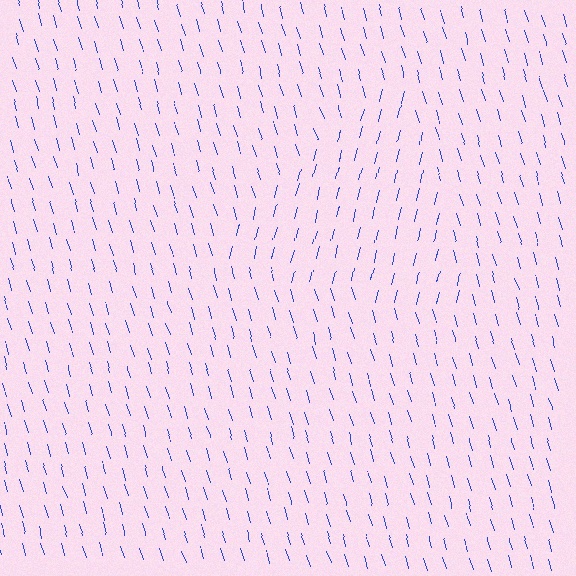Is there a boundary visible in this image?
Yes, there is a texture boundary formed by a change in line orientation.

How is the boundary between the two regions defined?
The boundary is defined purely by a change in line orientation (approximately 30 degrees difference). All lines are the same color and thickness.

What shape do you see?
I see a triangle.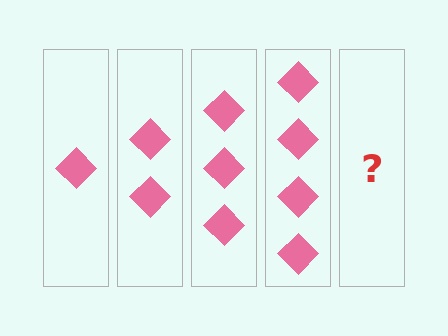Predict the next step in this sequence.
The next step is 5 diamonds.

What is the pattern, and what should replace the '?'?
The pattern is that each step adds one more diamond. The '?' should be 5 diamonds.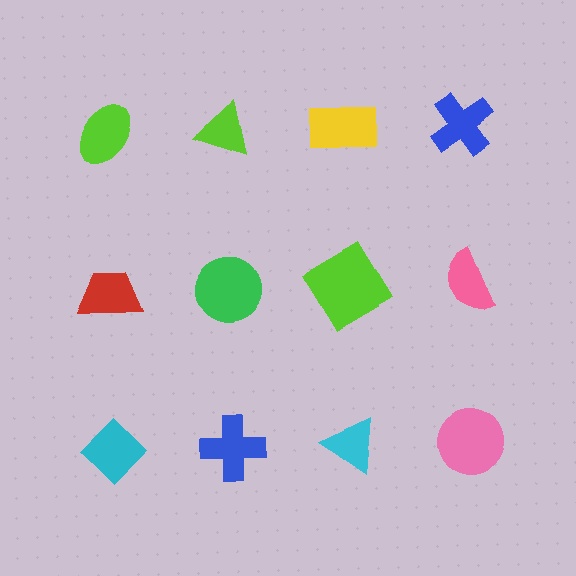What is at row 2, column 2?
A green circle.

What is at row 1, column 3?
A yellow rectangle.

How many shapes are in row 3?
4 shapes.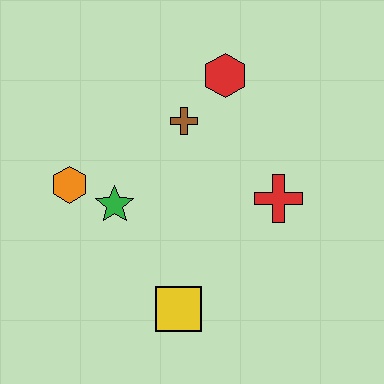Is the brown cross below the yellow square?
No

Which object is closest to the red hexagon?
The brown cross is closest to the red hexagon.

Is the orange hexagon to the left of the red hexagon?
Yes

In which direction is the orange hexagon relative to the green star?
The orange hexagon is to the left of the green star.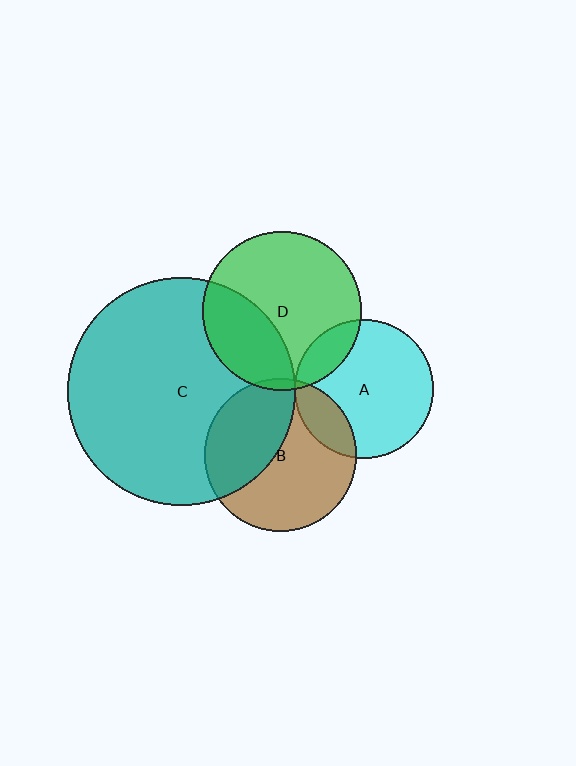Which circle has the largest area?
Circle C (teal).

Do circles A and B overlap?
Yes.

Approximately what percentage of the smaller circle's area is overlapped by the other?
Approximately 20%.